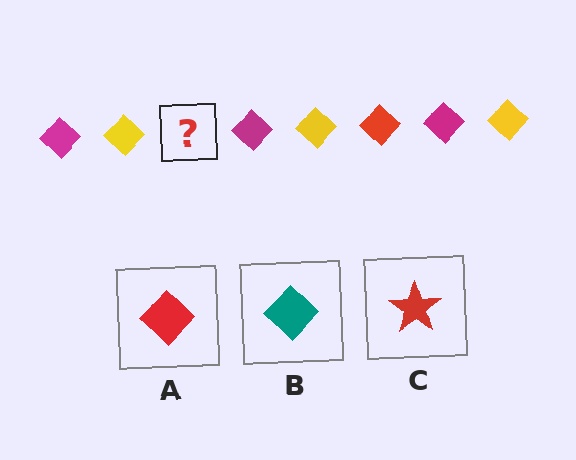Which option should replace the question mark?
Option A.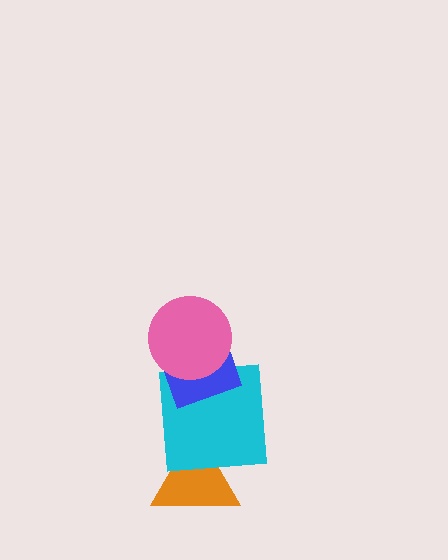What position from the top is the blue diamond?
The blue diamond is 2nd from the top.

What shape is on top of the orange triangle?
The cyan square is on top of the orange triangle.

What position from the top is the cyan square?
The cyan square is 3rd from the top.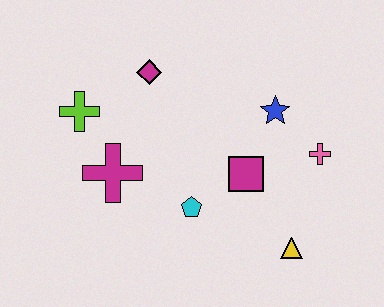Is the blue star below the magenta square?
No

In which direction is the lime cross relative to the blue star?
The lime cross is to the left of the blue star.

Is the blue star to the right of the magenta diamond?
Yes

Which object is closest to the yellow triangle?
The magenta square is closest to the yellow triangle.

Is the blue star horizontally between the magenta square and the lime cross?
No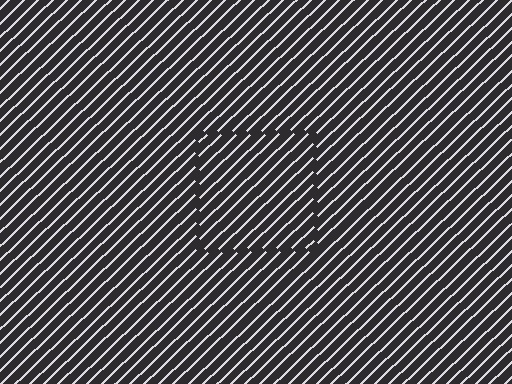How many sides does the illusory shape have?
4 sides — the line-ends trace a square.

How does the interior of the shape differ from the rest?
The interior of the shape contains the same grating, shifted by half a period — the contour is defined by the phase discontinuity where line-ends from the inner and outer gratings abut.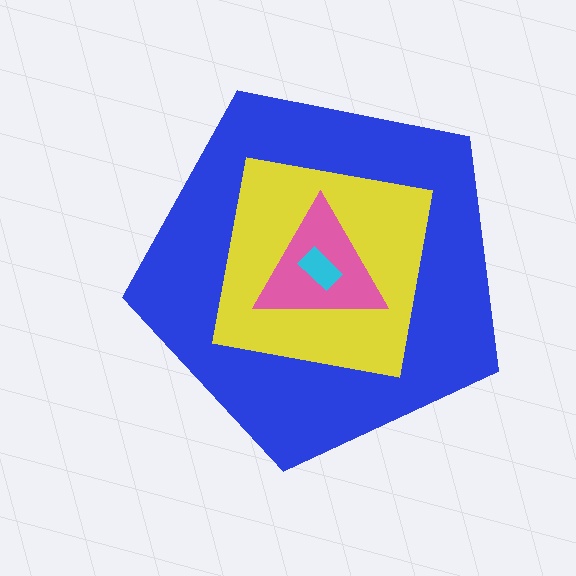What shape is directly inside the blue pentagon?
The yellow square.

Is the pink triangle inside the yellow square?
Yes.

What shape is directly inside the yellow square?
The pink triangle.